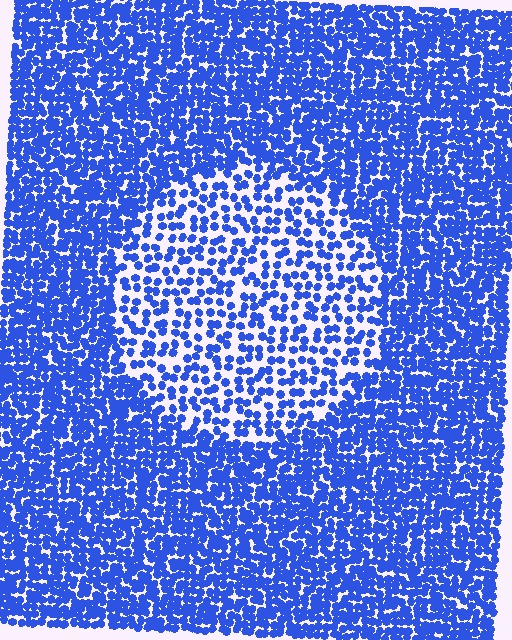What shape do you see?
I see a circle.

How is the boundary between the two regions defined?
The boundary is defined by a change in element density (approximately 2.1x ratio). All elements are the same color, size, and shape.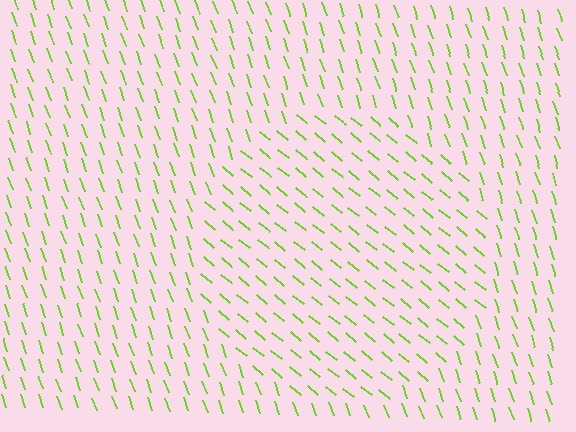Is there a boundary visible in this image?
Yes, there is a texture boundary formed by a change in line orientation.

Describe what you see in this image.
The image is filled with small lime line segments. A circle region in the image has lines oriented differently from the surrounding lines, creating a visible texture boundary.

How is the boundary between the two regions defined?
The boundary is defined purely by a change in line orientation (approximately 31 degrees difference). All lines are the same color and thickness.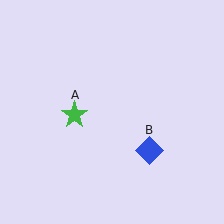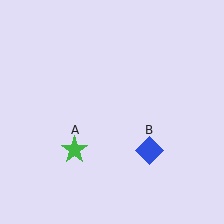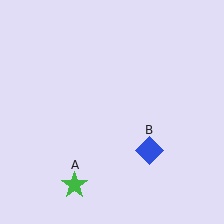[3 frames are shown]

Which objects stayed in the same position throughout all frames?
Blue diamond (object B) remained stationary.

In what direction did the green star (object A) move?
The green star (object A) moved down.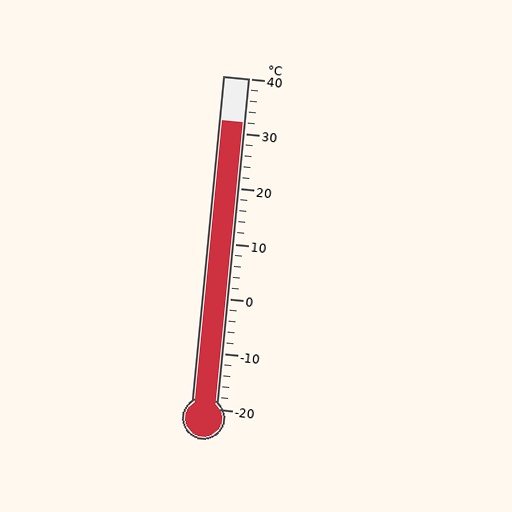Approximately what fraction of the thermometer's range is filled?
The thermometer is filled to approximately 85% of its range.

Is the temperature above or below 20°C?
The temperature is above 20°C.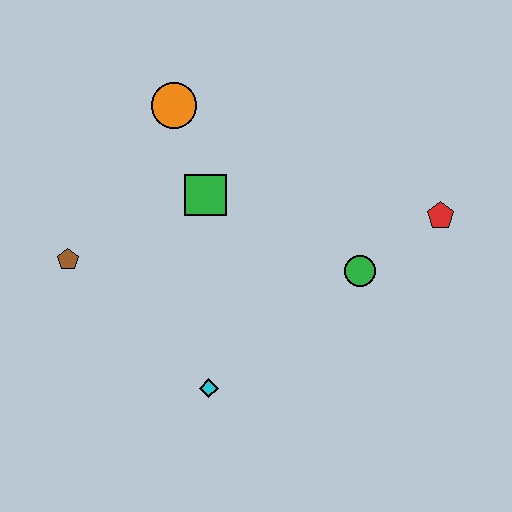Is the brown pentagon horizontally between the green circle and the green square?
No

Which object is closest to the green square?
The orange circle is closest to the green square.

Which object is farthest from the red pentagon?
The brown pentagon is farthest from the red pentagon.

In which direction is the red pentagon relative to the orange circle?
The red pentagon is to the right of the orange circle.